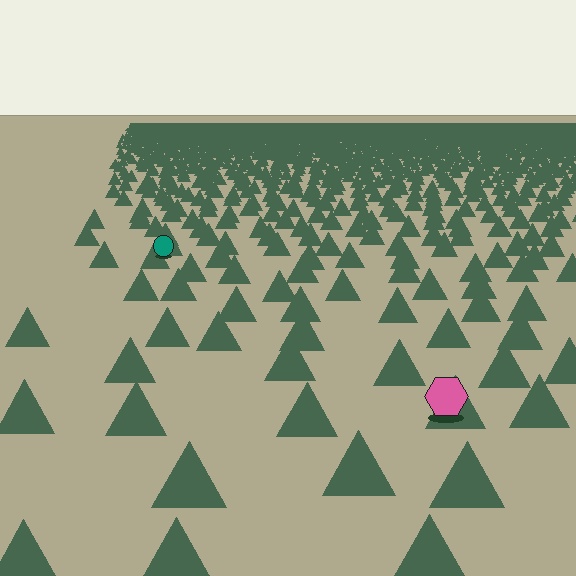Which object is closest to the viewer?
The pink hexagon is closest. The texture marks near it are larger and more spread out.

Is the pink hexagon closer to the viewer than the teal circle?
Yes. The pink hexagon is closer — you can tell from the texture gradient: the ground texture is coarser near it.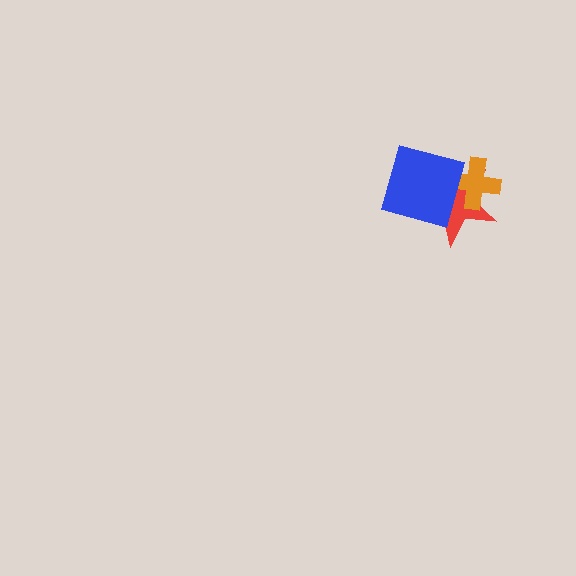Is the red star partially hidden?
Yes, it is partially covered by another shape.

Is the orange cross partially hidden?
Yes, it is partially covered by another shape.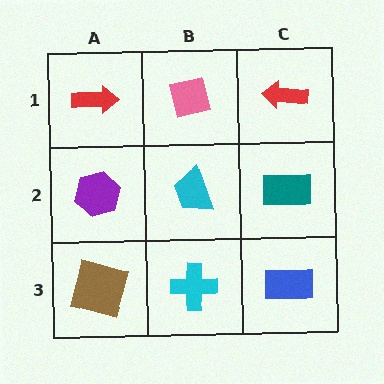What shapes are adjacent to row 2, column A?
A red arrow (row 1, column A), a brown square (row 3, column A), a cyan trapezoid (row 2, column B).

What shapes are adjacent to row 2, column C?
A red arrow (row 1, column C), a blue rectangle (row 3, column C), a cyan trapezoid (row 2, column B).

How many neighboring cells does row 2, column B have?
4.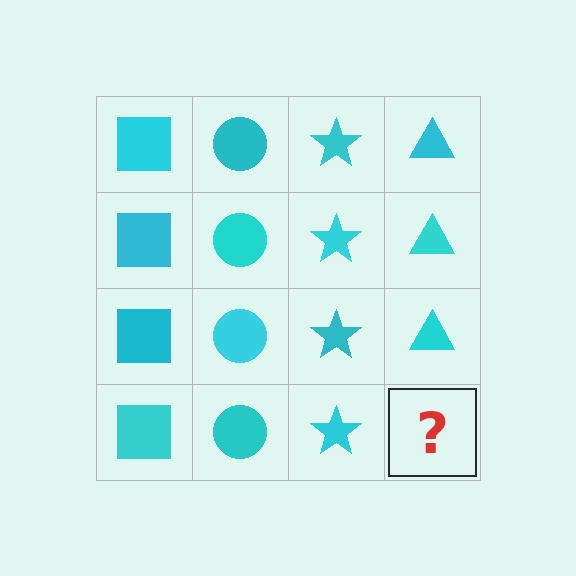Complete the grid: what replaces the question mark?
The question mark should be replaced with a cyan triangle.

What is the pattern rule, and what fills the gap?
The rule is that each column has a consistent shape. The gap should be filled with a cyan triangle.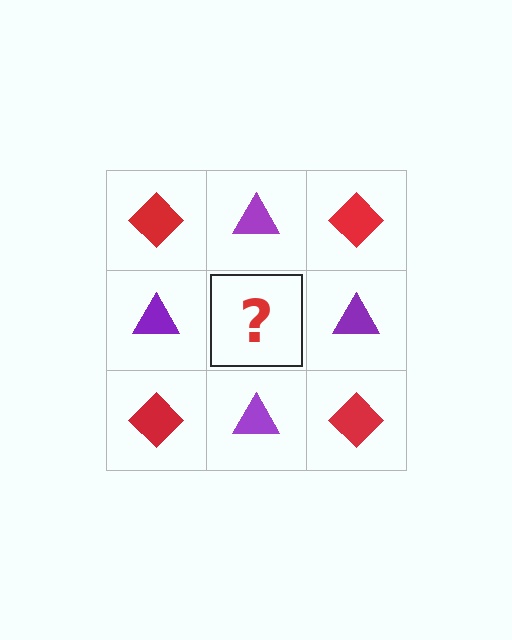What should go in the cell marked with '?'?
The missing cell should contain a red diamond.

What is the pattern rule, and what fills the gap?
The rule is that it alternates red diamond and purple triangle in a checkerboard pattern. The gap should be filled with a red diamond.